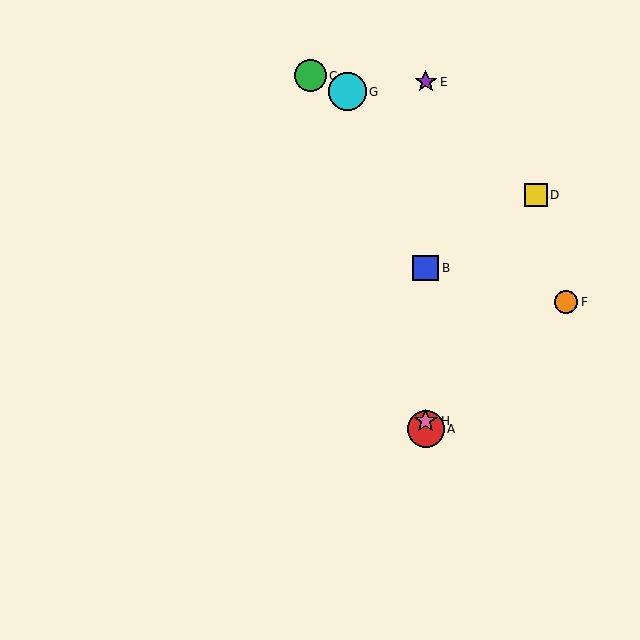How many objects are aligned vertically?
4 objects (A, B, E, H) are aligned vertically.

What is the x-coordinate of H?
Object H is at x≈426.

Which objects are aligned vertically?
Objects A, B, E, H are aligned vertically.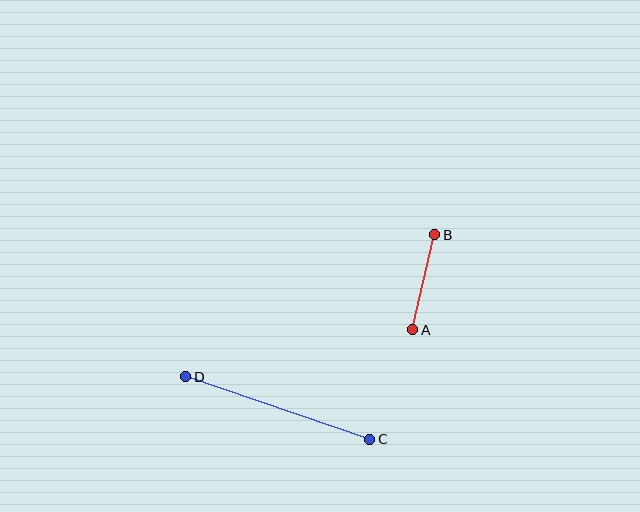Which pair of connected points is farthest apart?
Points C and D are farthest apart.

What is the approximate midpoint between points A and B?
The midpoint is at approximately (424, 282) pixels.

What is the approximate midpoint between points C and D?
The midpoint is at approximately (278, 408) pixels.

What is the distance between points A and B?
The distance is approximately 98 pixels.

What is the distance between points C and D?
The distance is approximately 194 pixels.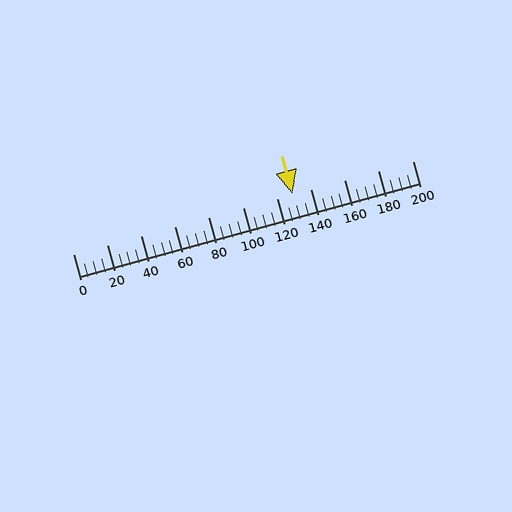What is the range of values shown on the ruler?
The ruler shows values from 0 to 200.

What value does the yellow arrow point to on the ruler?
The yellow arrow points to approximately 129.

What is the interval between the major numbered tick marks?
The major tick marks are spaced 20 units apart.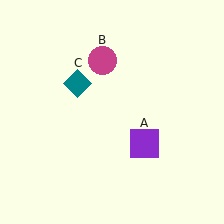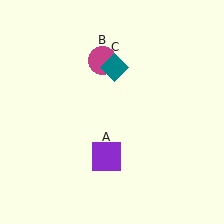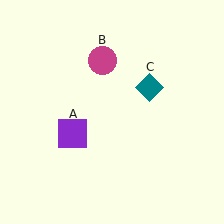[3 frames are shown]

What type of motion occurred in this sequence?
The purple square (object A), teal diamond (object C) rotated clockwise around the center of the scene.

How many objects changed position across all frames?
2 objects changed position: purple square (object A), teal diamond (object C).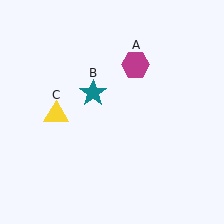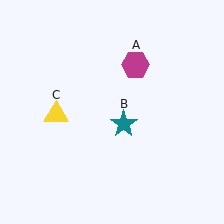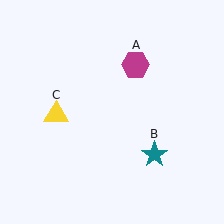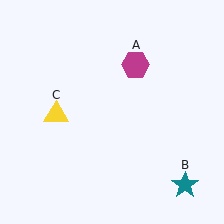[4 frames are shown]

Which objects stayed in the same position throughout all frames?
Magenta hexagon (object A) and yellow triangle (object C) remained stationary.